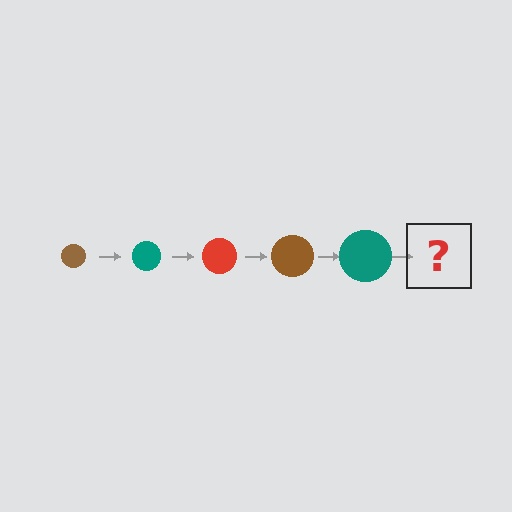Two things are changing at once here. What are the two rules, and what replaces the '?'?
The two rules are that the circle grows larger each step and the color cycles through brown, teal, and red. The '?' should be a red circle, larger than the previous one.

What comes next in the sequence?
The next element should be a red circle, larger than the previous one.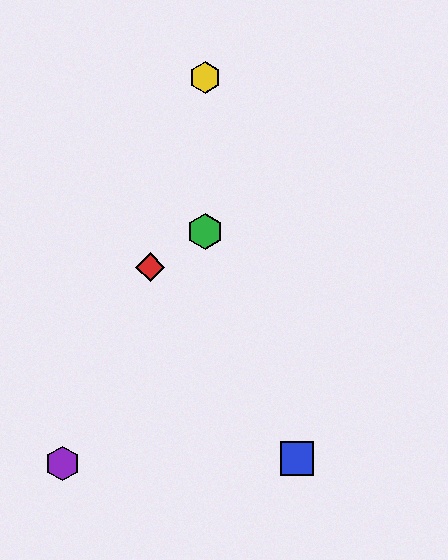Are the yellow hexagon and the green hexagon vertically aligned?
Yes, both are at x≈205.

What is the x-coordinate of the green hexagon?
The green hexagon is at x≈205.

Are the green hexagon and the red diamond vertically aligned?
No, the green hexagon is at x≈205 and the red diamond is at x≈150.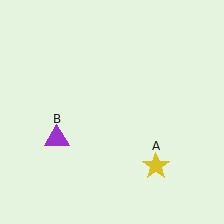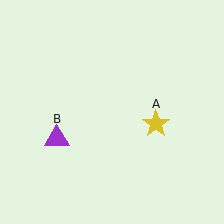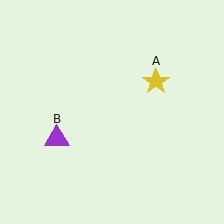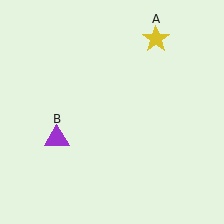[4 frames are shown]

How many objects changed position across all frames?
1 object changed position: yellow star (object A).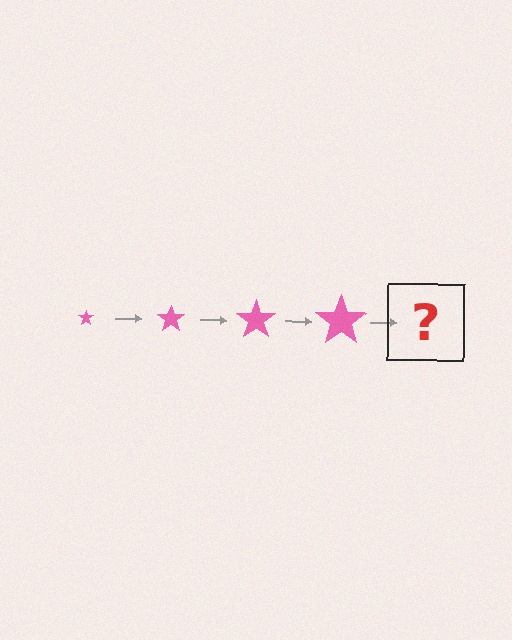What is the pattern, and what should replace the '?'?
The pattern is that the star gets progressively larger each step. The '?' should be a pink star, larger than the previous one.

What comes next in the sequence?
The next element should be a pink star, larger than the previous one.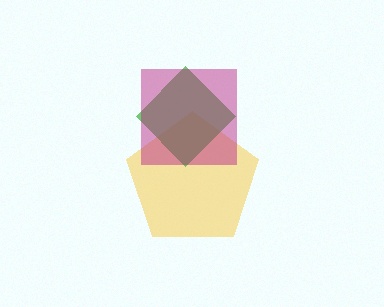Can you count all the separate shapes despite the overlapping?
Yes, there are 3 separate shapes.